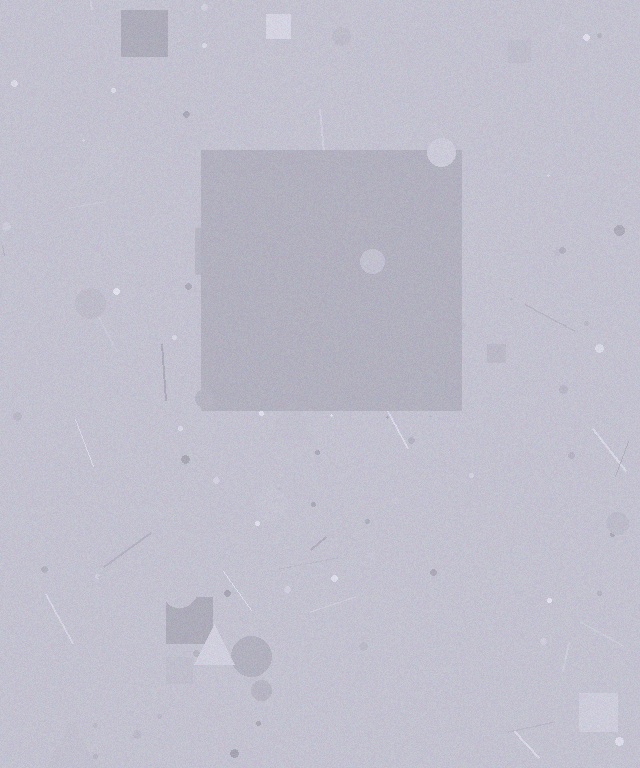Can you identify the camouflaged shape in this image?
The camouflaged shape is a square.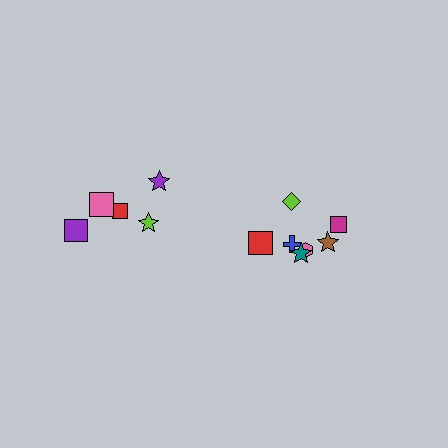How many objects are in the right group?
There are 7 objects.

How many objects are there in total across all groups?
There are 12 objects.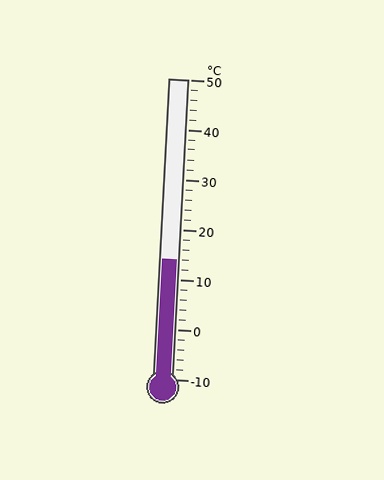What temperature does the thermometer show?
The thermometer shows approximately 14°C.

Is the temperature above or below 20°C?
The temperature is below 20°C.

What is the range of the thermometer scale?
The thermometer scale ranges from -10°C to 50°C.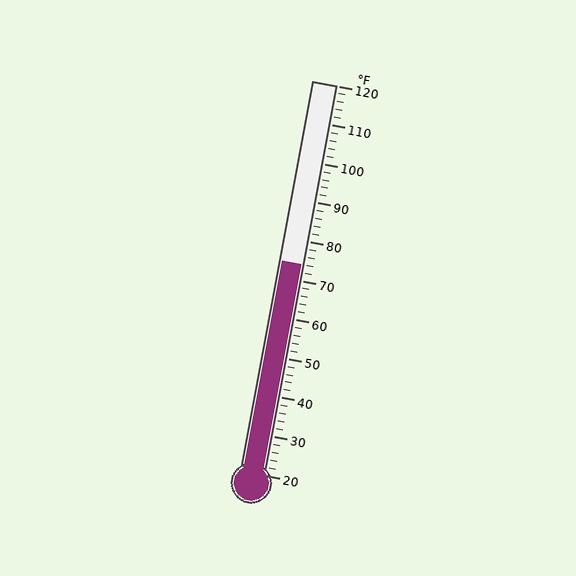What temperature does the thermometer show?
The thermometer shows approximately 74°F.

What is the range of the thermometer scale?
The thermometer scale ranges from 20°F to 120°F.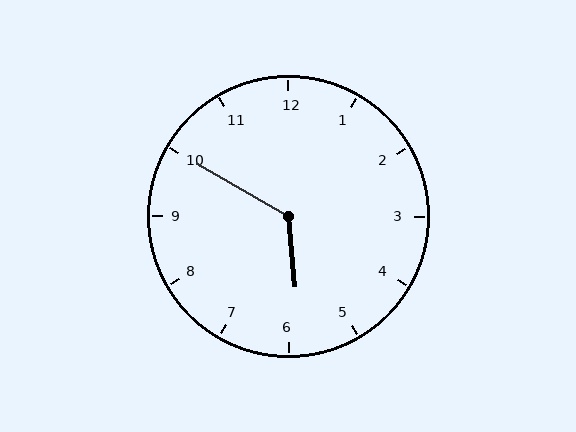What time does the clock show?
5:50.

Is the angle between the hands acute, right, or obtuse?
It is obtuse.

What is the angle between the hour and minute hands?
Approximately 125 degrees.